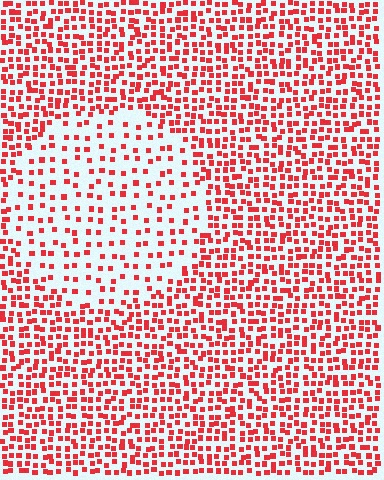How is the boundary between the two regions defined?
The boundary is defined by a change in element density (approximately 2.2x ratio). All elements are the same color, size, and shape.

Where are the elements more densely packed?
The elements are more densely packed outside the circle boundary.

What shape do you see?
I see a circle.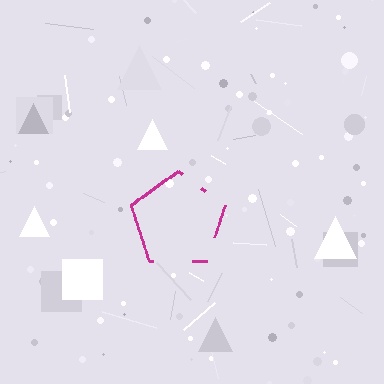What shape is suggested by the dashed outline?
The dashed outline suggests a pentagon.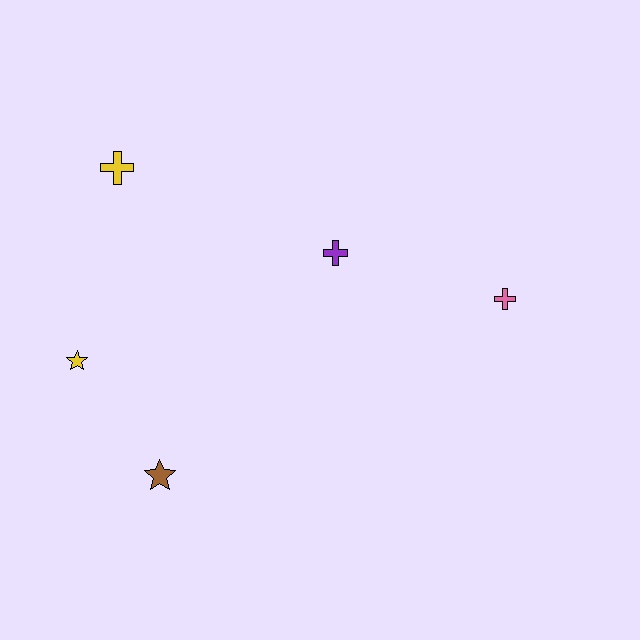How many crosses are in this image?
There are 3 crosses.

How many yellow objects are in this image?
There are 2 yellow objects.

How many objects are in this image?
There are 5 objects.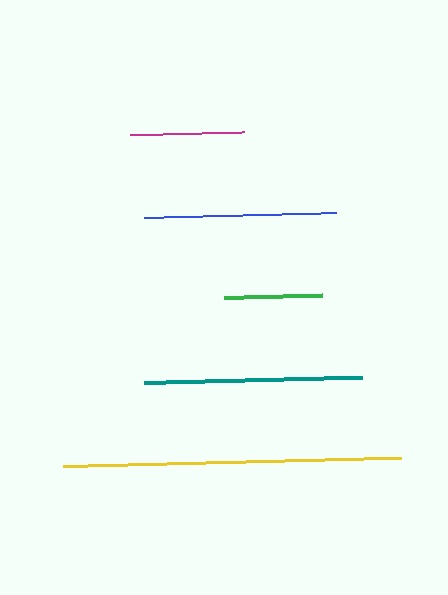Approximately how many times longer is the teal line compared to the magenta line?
The teal line is approximately 1.9 times the length of the magenta line.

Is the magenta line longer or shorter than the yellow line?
The yellow line is longer than the magenta line.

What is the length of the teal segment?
The teal segment is approximately 218 pixels long.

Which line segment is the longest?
The yellow line is the longest at approximately 338 pixels.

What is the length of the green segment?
The green segment is approximately 98 pixels long.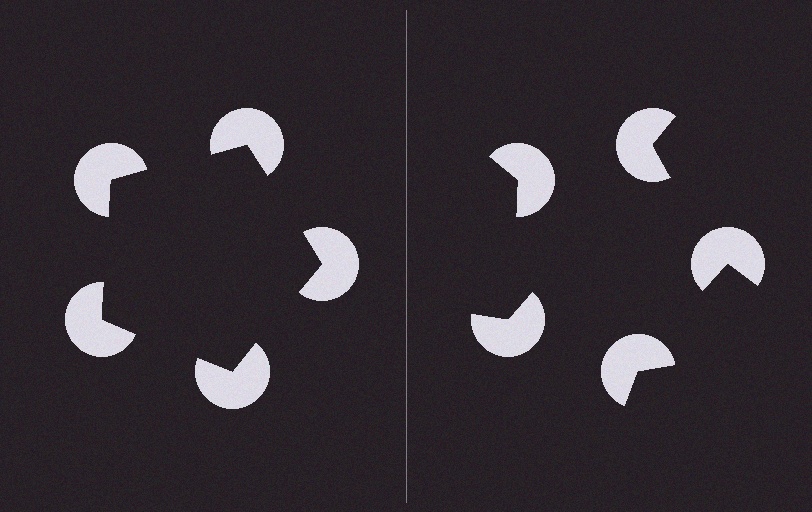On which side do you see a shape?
An illusory pentagon appears on the left side. On the right side the wedge cuts are rotated, so no coherent shape forms.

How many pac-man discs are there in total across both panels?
10 — 5 on each side.